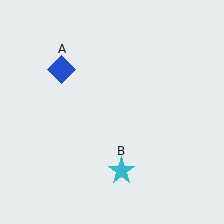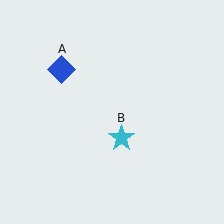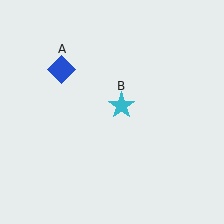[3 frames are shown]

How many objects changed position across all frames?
1 object changed position: cyan star (object B).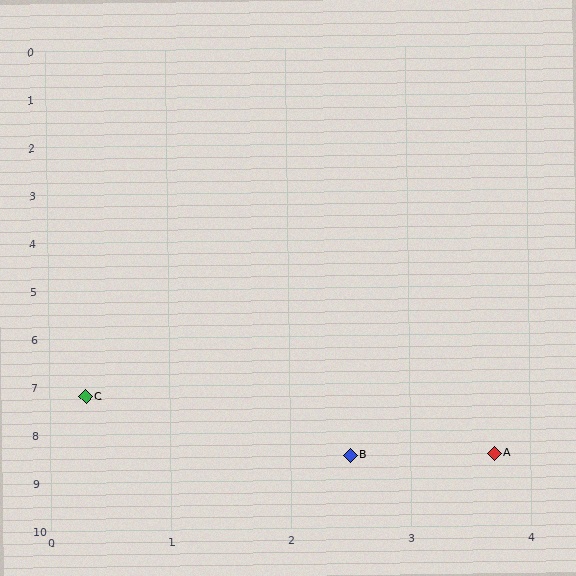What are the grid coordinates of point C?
Point C is at approximately (0.3, 7.2).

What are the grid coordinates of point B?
Point B is at approximately (2.5, 8.5).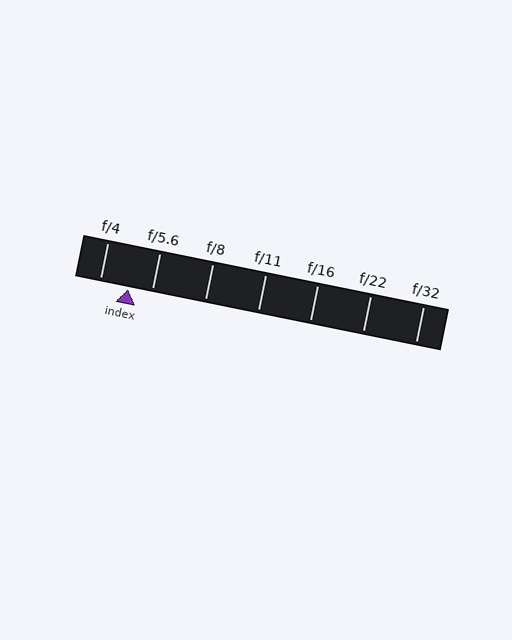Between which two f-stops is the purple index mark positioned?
The index mark is between f/4 and f/5.6.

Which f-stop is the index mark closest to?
The index mark is closest to f/5.6.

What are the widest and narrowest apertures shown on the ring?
The widest aperture shown is f/4 and the narrowest is f/32.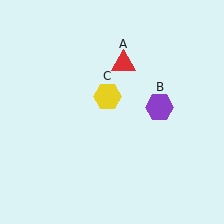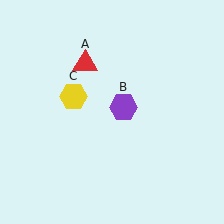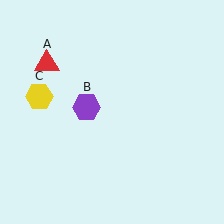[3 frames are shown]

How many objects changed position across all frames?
3 objects changed position: red triangle (object A), purple hexagon (object B), yellow hexagon (object C).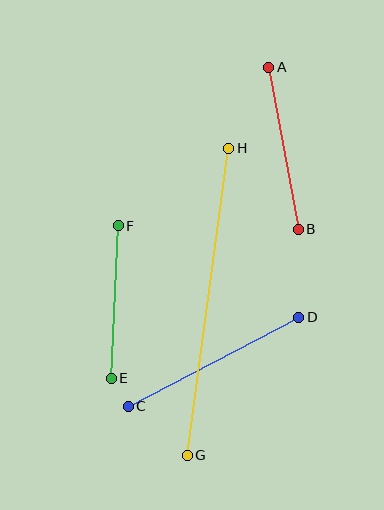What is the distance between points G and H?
The distance is approximately 309 pixels.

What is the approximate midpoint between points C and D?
The midpoint is at approximately (214, 362) pixels.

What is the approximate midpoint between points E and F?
The midpoint is at approximately (115, 302) pixels.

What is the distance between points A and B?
The distance is approximately 165 pixels.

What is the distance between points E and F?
The distance is approximately 153 pixels.